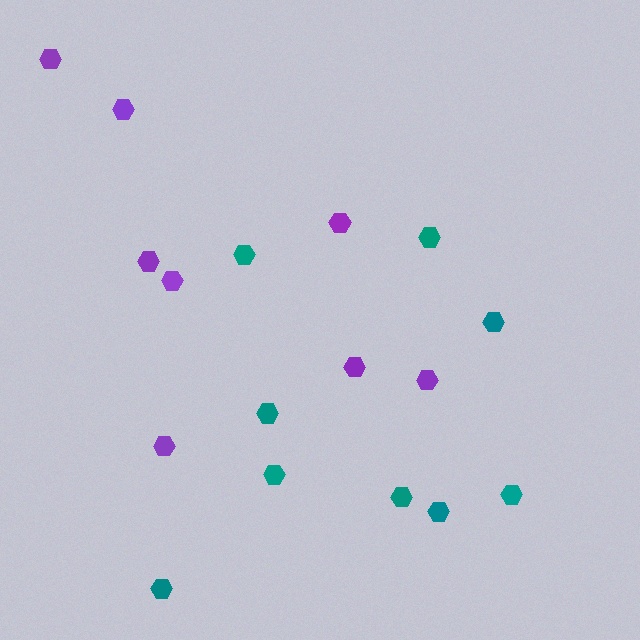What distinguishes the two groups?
There are 2 groups: one group of purple hexagons (8) and one group of teal hexagons (9).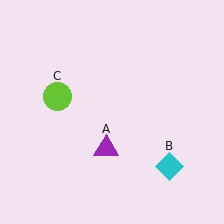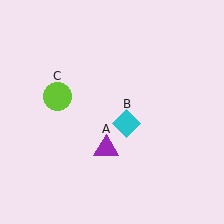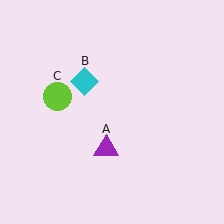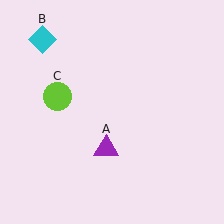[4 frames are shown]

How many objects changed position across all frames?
1 object changed position: cyan diamond (object B).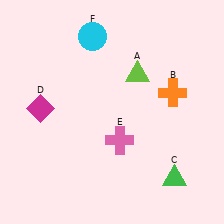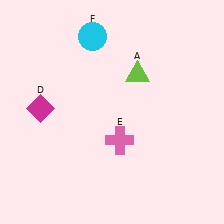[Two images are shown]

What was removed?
The green triangle (C), the orange cross (B) were removed in Image 2.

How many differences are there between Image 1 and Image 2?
There are 2 differences between the two images.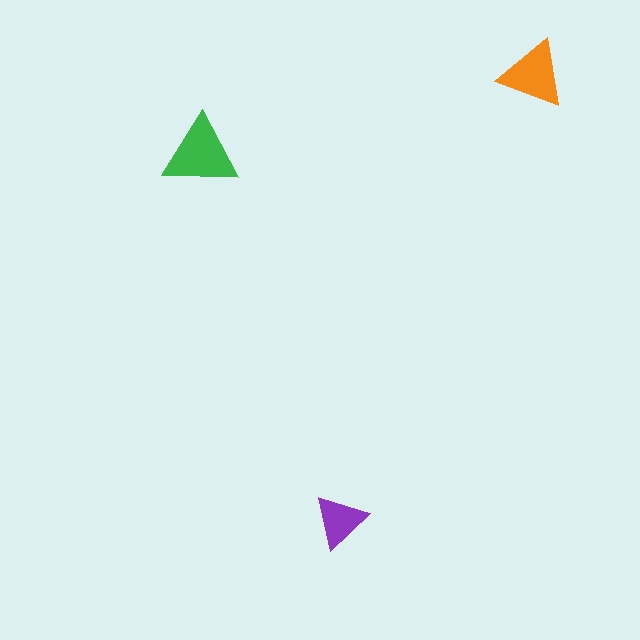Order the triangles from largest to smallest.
the green one, the orange one, the purple one.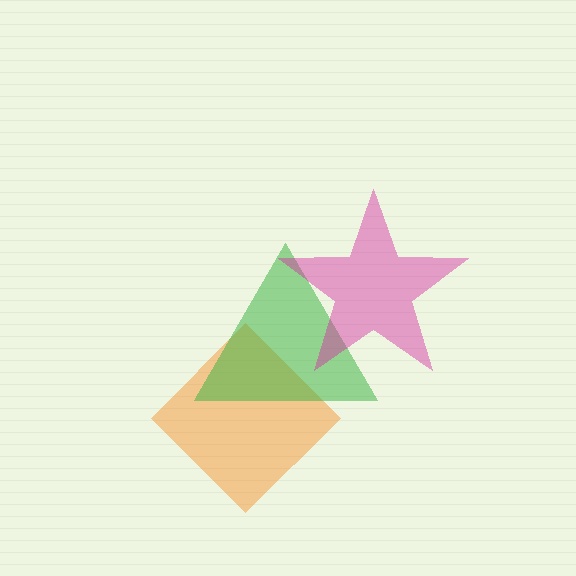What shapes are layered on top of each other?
The layered shapes are: an orange diamond, a green triangle, a magenta star.